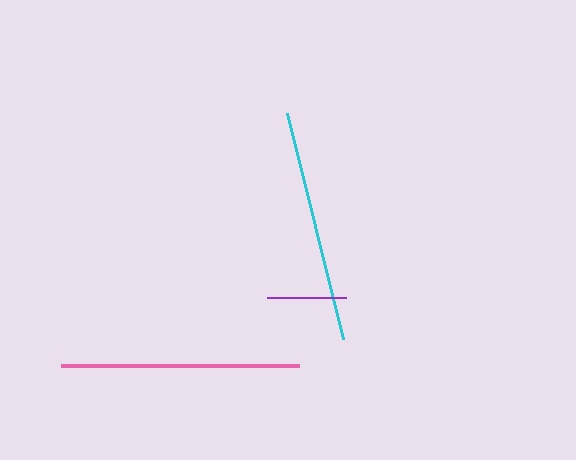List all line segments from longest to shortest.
From longest to shortest: pink, cyan, purple.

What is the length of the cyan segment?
The cyan segment is approximately 233 pixels long.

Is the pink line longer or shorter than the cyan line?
The pink line is longer than the cyan line.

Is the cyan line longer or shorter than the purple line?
The cyan line is longer than the purple line.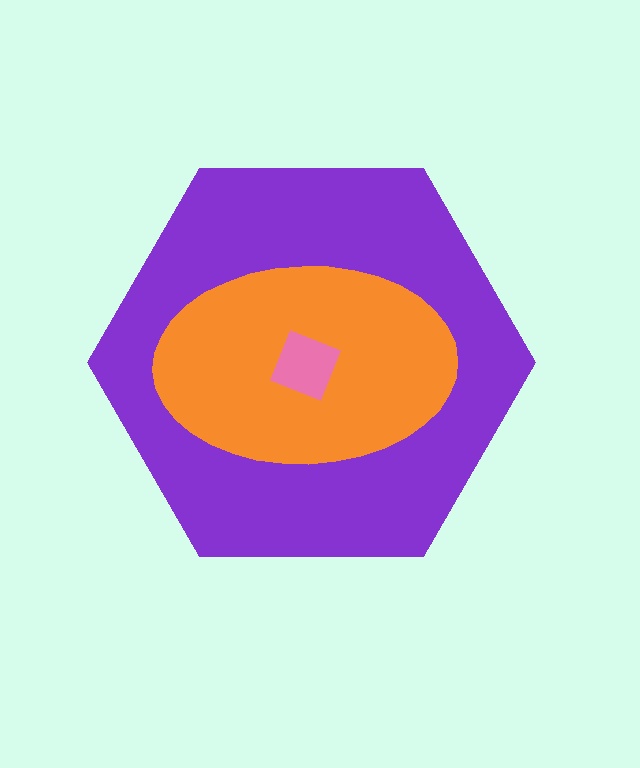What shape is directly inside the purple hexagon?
The orange ellipse.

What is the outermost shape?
The purple hexagon.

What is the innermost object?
The pink diamond.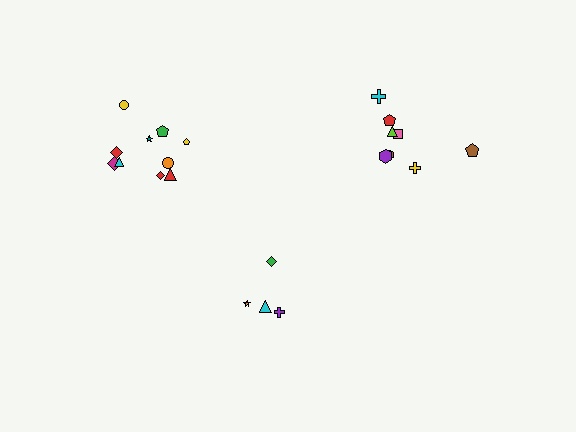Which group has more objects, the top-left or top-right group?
The top-left group.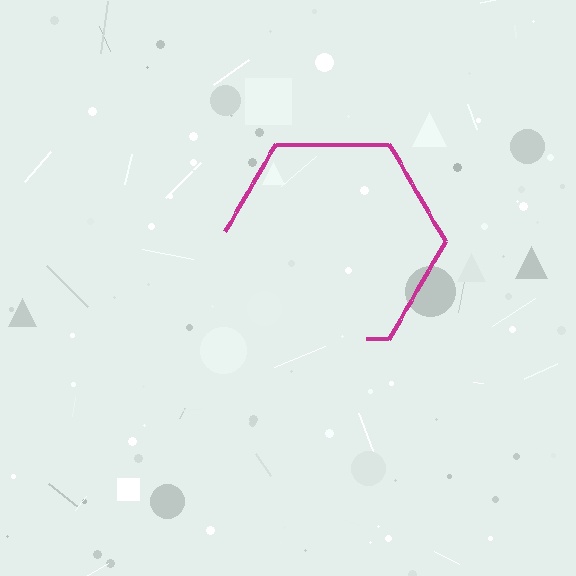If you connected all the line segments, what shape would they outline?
They would outline a hexagon.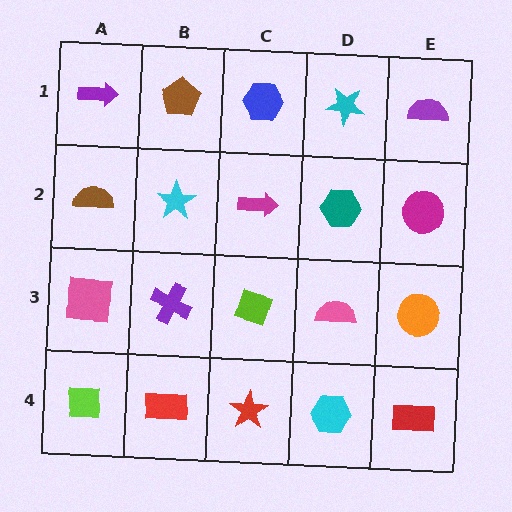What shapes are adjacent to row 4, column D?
A pink semicircle (row 3, column D), a red star (row 4, column C), a red rectangle (row 4, column E).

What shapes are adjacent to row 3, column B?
A cyan star (row 2, column B), a red rectangle (row 4, column B), a pink square (row 3, column A), a lime diamond (row 3, column C).